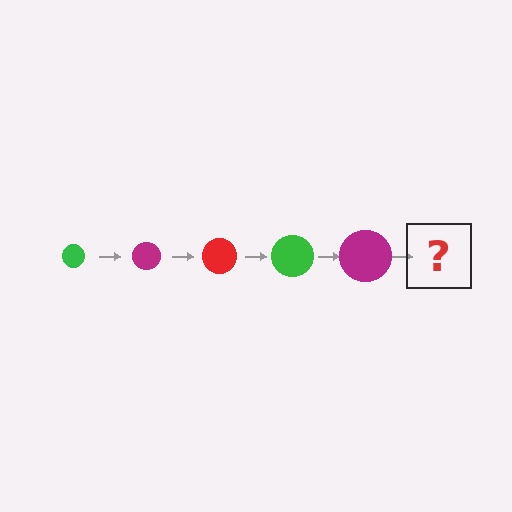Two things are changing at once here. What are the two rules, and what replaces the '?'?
The two rules are that the circle grows larger each step and the color cycles through green, magenta, and red. The '?' should be a red circle, larger than the previous one.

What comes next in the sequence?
The next element should be a red circle, larger than the previous one.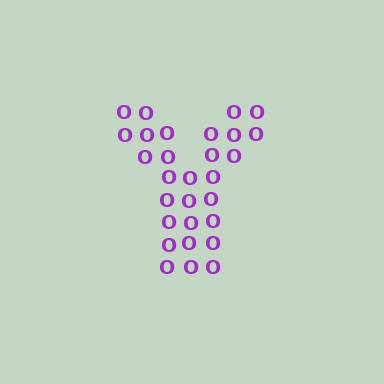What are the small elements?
The small elements are letter O's.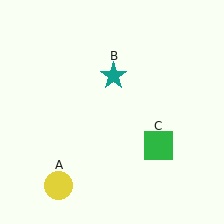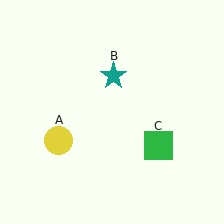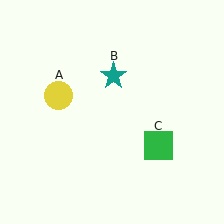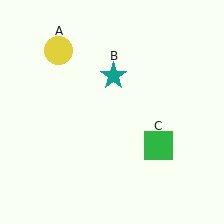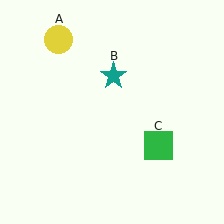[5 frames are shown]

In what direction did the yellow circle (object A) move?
The yellow circle (object A) moved up.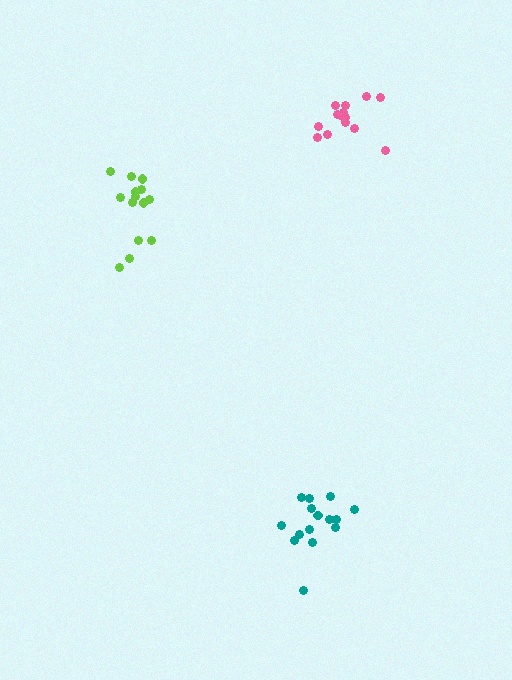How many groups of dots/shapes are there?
There are 3 groups.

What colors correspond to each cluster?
The clusters are colored: lime, pink, teal.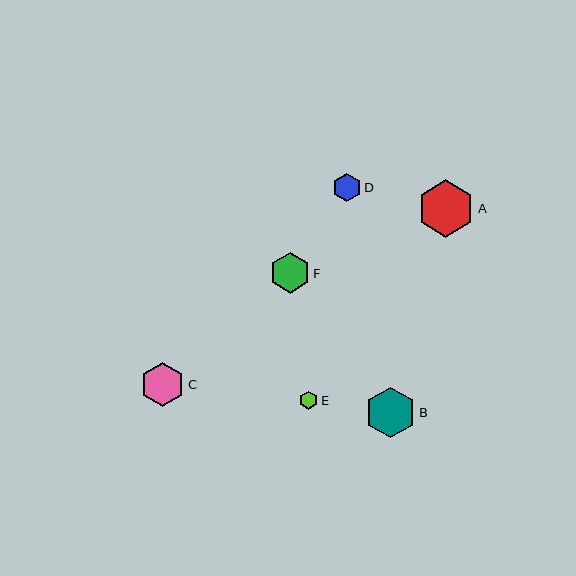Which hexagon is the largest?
Hexagon A is the largest with a size of approximately 57 pixels.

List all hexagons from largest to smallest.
From largest to smallest: A, B, C, F, D, E.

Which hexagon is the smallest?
Hexagon E is the smallest with a size of approximately 19 pixels.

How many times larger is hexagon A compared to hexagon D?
Hexagon A is approximately 2.0 times the size of hexagon D.